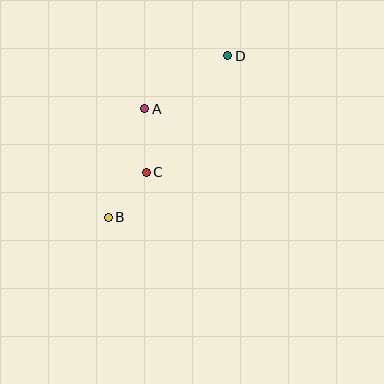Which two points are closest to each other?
Points B and C are closest to each other.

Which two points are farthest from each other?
Points B and D are farthest from each other.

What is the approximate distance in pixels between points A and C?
The distance between A and C is approximately 63 pixels.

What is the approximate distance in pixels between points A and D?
The distance between A and D is approximately 99 pixels.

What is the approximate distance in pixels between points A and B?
The distance between A and B is approximately 114 pixels.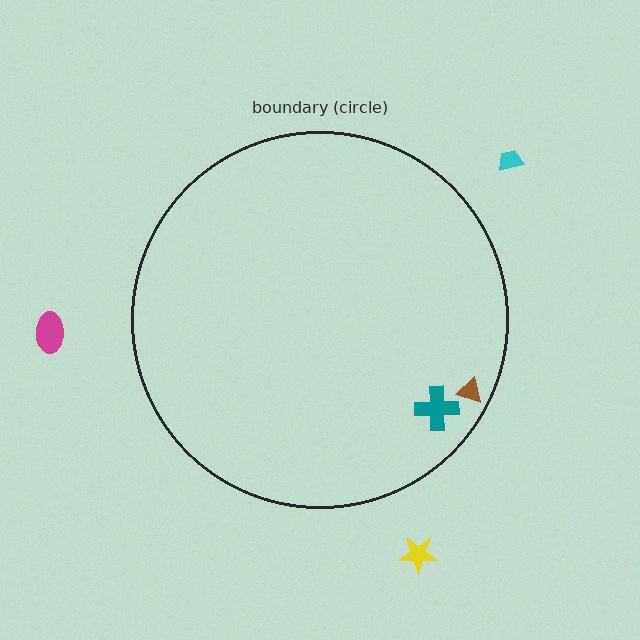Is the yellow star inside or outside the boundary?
Outside.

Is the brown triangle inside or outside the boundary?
Inside.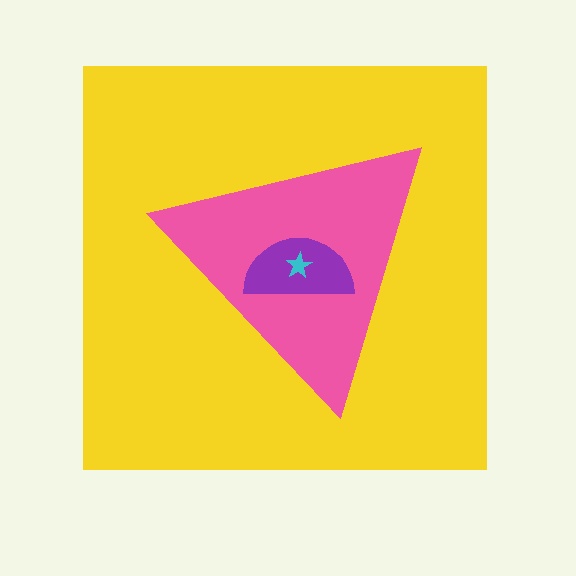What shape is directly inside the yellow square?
The pink triangle.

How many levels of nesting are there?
4.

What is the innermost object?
The cyan star.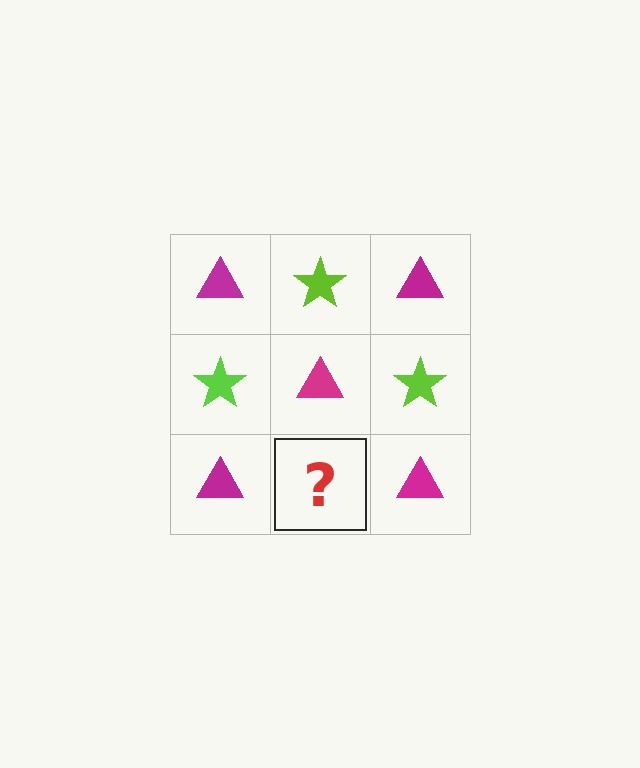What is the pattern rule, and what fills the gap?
The rule is that it alternates magenta triangle and lime star in a checkerboard pattern. The gap should be filled with a lime star.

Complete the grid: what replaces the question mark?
The question mark should be replaced with a lime star.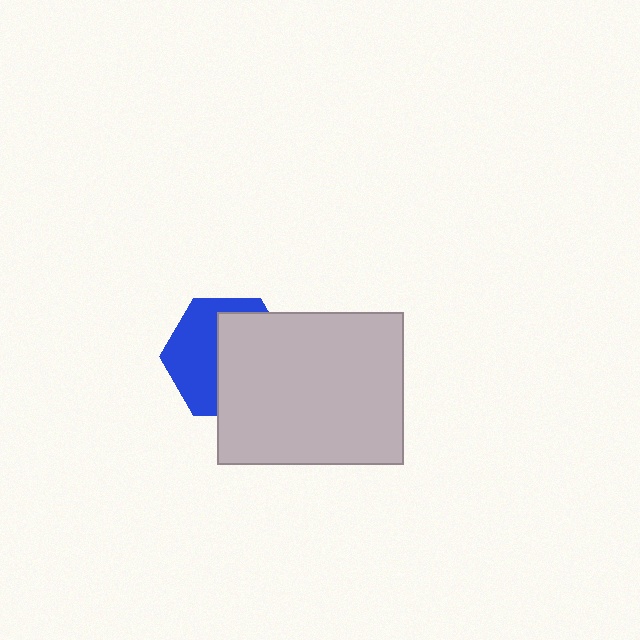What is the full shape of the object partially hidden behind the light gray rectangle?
The partially hidden object is a blue hexagon.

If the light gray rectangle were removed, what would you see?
You would see the complete blue hexagon.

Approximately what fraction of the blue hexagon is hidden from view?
Roughly 54% of the blue hexagon is hidden behind the light gray rectangle.